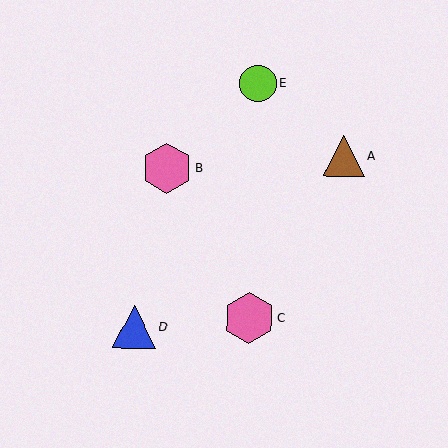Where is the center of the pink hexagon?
The center of the pink hexagon is at (249, 318).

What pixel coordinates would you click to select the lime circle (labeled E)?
Click at (258, 84) to select the lime circle E.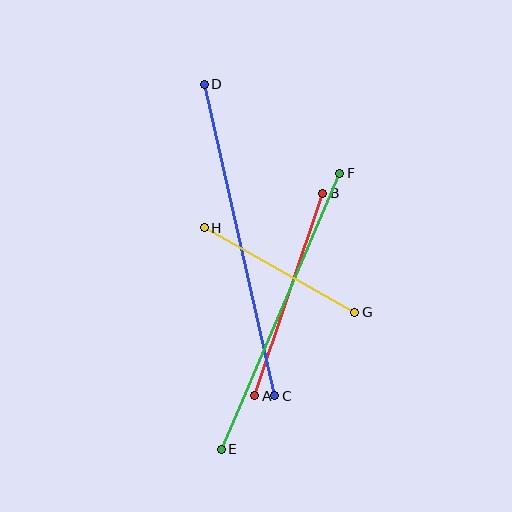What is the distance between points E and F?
The distance is approximately 301 pixels.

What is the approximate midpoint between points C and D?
The midpoint is at approximately (239, 240) pixels.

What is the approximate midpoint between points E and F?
The midpoint is at approximately (281, 311) pixels.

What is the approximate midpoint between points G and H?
The midpoint is at approximately (280, 270) pixels.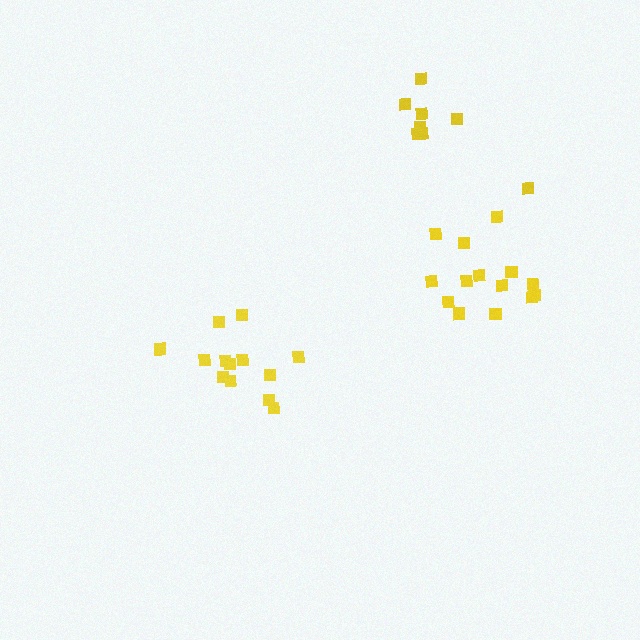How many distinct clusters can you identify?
There are 3 distinct clusters.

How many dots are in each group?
Group 1: 13 dots, Group 2: 8 dots, Group 3: 14 dots (35 total).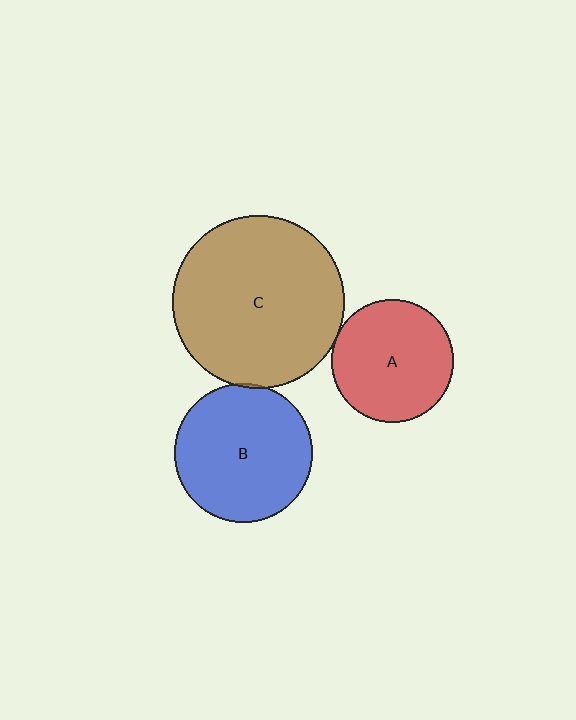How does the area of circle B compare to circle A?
Approximately 1.3 times.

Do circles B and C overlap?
Yes.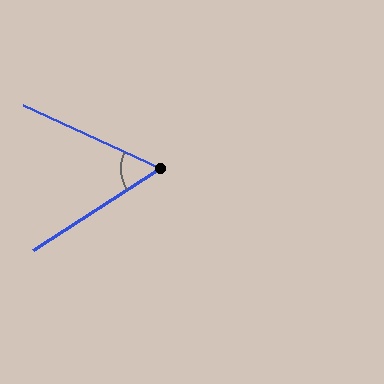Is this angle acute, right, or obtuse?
It is acute.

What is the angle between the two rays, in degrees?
Approximately 58 degrees.